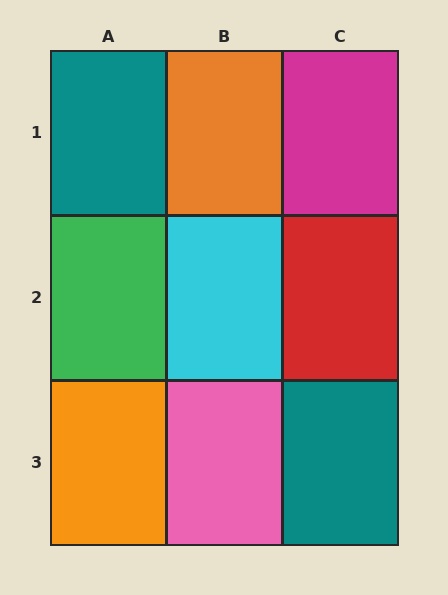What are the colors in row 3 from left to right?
Orange, pink, teal.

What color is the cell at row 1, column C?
Magenta.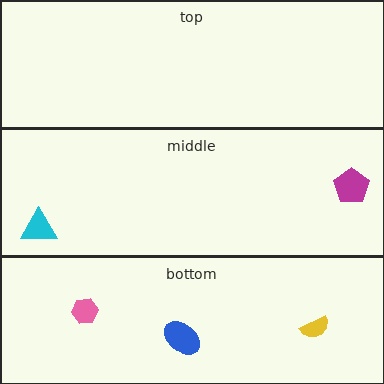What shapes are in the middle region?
The magenta pentagon, the cyan triangle.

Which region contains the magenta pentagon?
The middle region.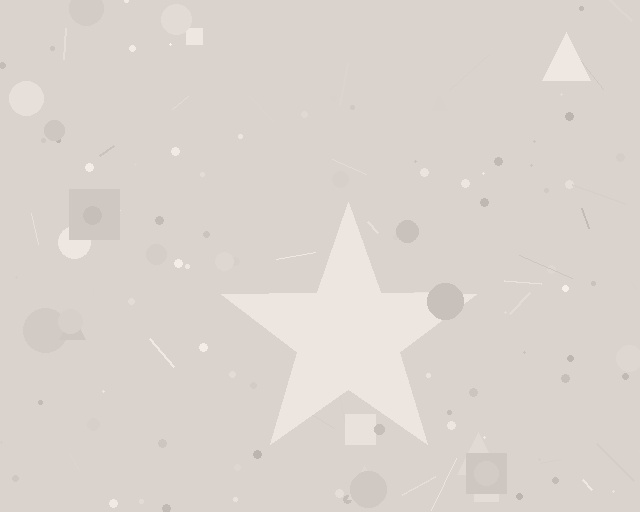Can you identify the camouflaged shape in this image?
The camouflaged shape is a star.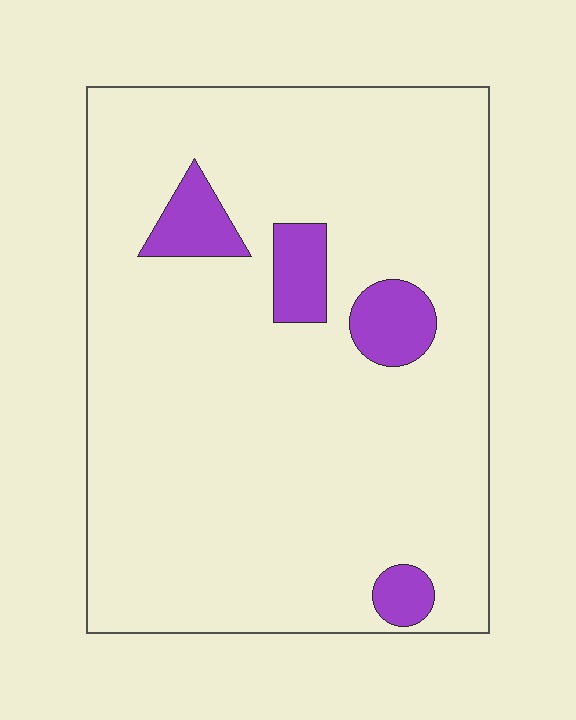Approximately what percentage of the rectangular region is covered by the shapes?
Approximately 10%.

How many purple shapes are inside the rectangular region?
4.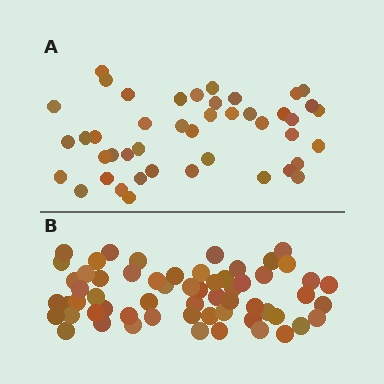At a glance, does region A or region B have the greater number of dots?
Region B (the bottom region) has more dots.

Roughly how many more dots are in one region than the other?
Region B has approximately 15 more dots than region A.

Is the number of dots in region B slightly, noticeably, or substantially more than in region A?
Region B has noticeably more, but not dramatically so. The ratio is roughly 1.4 to 1.